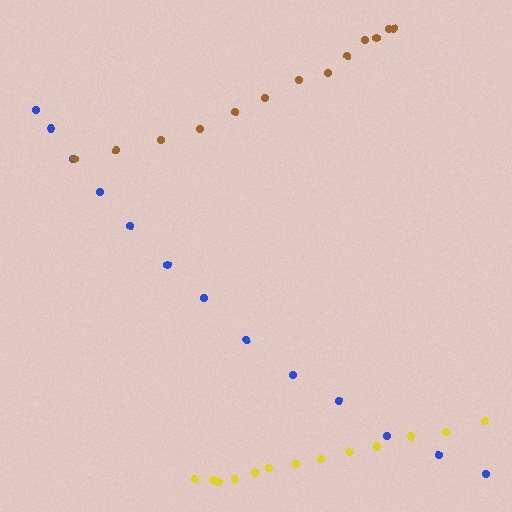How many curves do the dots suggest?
There are 3 distinct paths.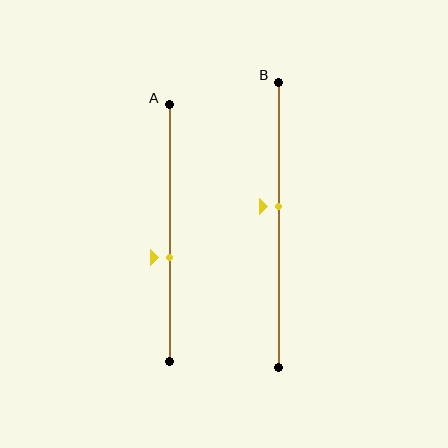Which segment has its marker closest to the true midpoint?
Segment B has its marker closest to the true midpoint.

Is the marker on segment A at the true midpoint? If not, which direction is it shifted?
No, the marker on segment A is shifted downward by about 10% of the segment length.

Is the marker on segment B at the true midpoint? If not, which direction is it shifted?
No, the marker on segment B is shifted upward by about 7% of the segment length.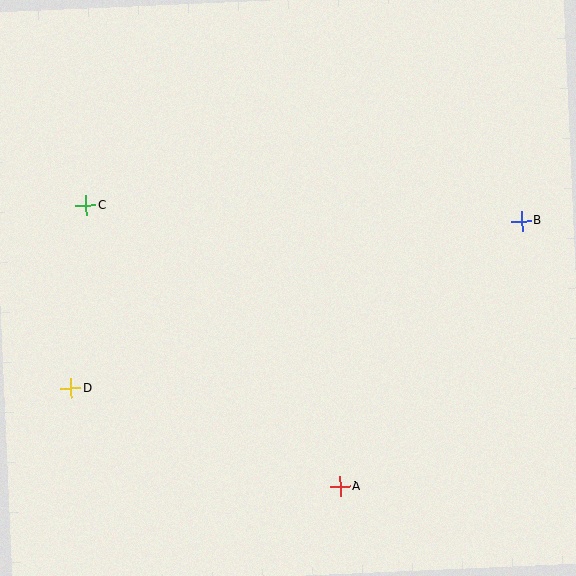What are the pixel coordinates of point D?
Point D is at (71, 388).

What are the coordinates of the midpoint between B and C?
The midpoint between B and C is at (304, 213).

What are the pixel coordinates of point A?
Point A is at (340, 487).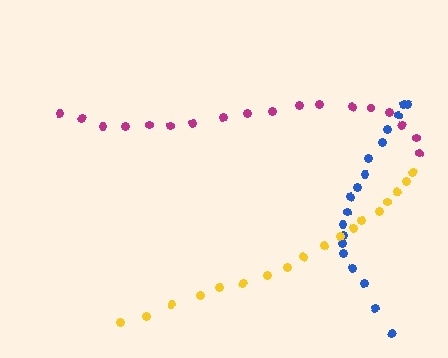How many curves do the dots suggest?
There are 3 distinct paths.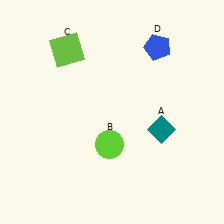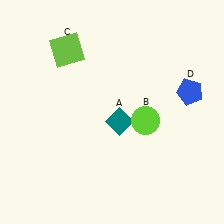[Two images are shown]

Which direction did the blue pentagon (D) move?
The blue pentagon (D) moved down.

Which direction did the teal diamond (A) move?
The teal diamond (A) moved left.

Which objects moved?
The objects that moved are: the teal diamond (A), the lime circle (B), the blue pentagon (D).